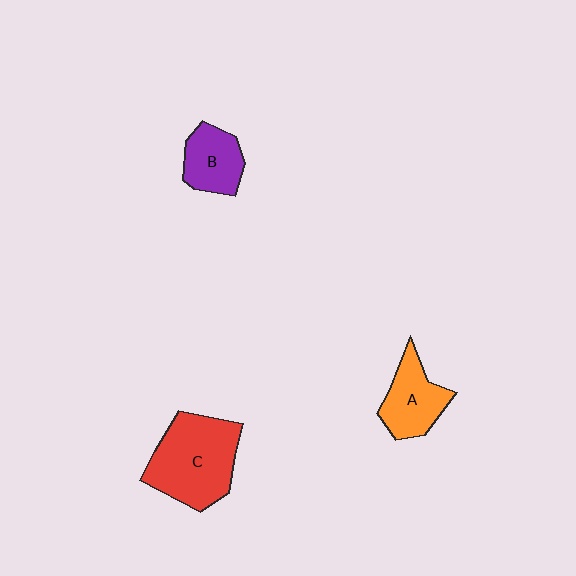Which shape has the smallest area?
Shape B (purple).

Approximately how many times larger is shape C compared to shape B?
Approximately 1.9 times.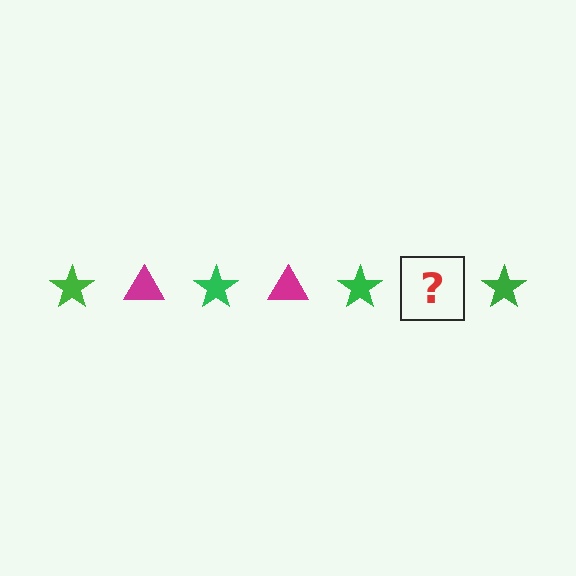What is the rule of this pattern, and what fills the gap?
The rule is that the pattern alternates between green star and magenta triangle. The gap should be filled with a magenta triangle.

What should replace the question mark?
The question mark should be replaced with a magenta triangle.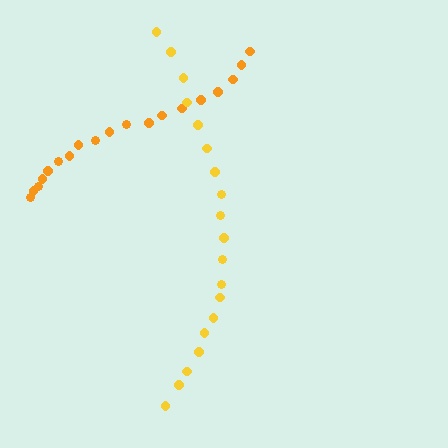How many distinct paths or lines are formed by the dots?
There are 2 distinct paths.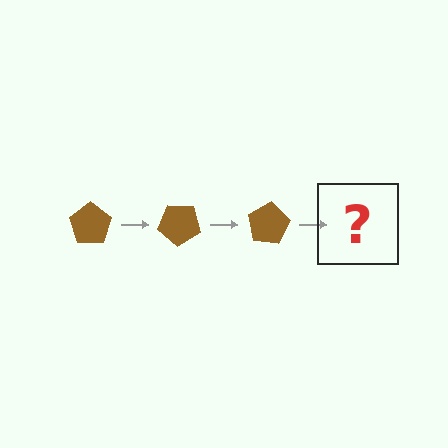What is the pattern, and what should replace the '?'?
The pattern is that the pentagon rotates 40 degrees each step. The '?' should be a brown pentagon rotated 120 degrees.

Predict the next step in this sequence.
The next step is a brown pentagon rotated 120 degrees.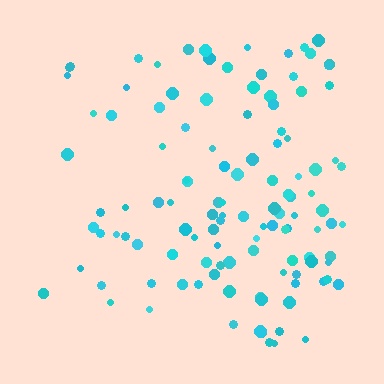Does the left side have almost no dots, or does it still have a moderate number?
Still a moderate number, just noticeably fewer than the right.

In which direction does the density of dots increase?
From left to right, with the right side densest.